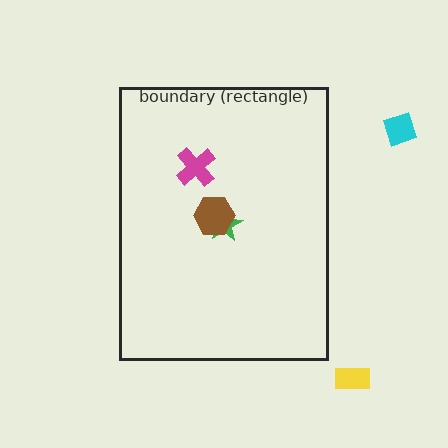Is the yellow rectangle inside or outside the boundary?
Outside.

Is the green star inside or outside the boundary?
Inside.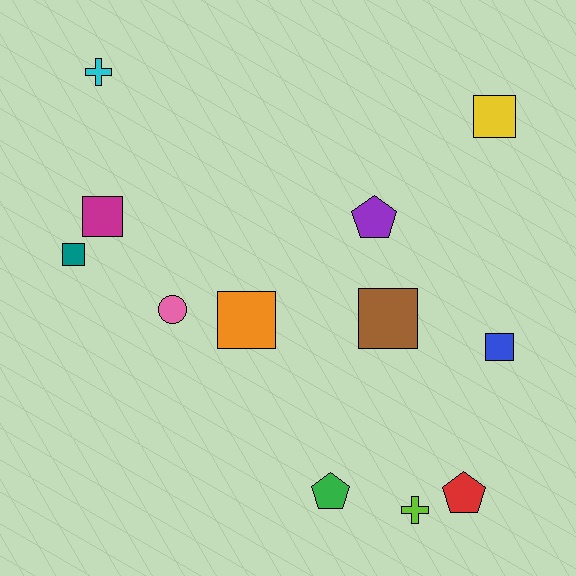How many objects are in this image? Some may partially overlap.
There are 12 objects.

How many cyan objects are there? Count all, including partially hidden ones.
There is 1 cyan object.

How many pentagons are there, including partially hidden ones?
There are 3 pentagons.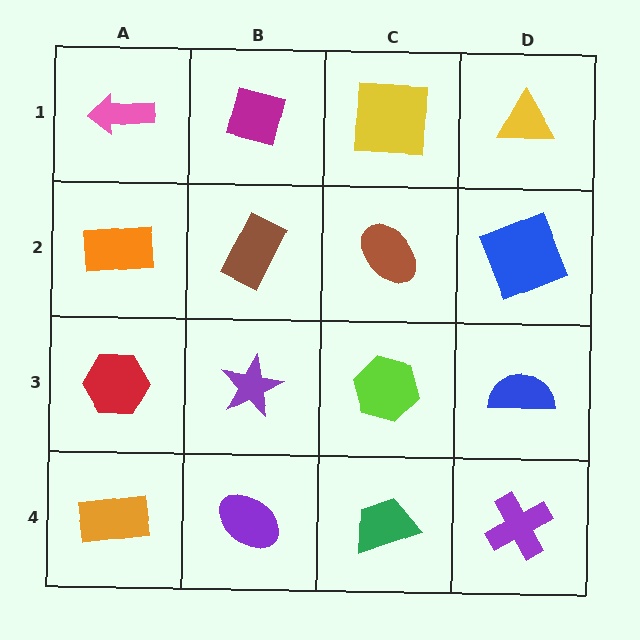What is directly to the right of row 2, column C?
A blue square.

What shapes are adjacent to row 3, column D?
A blue square (row 2, column D), a purple cross (row 4, column D), a lime hexagon (row 3, column C).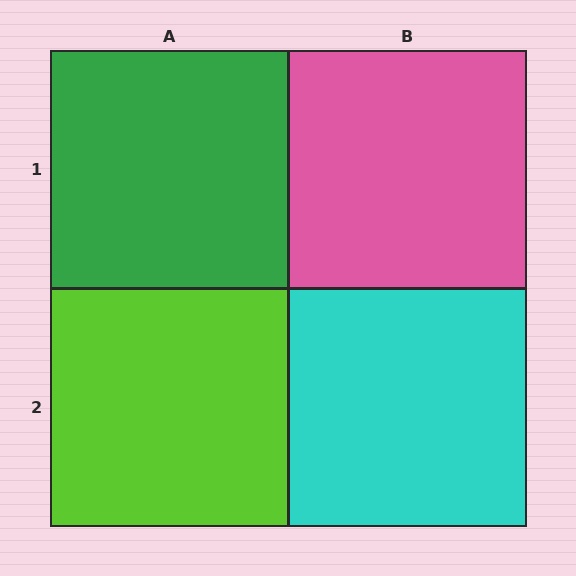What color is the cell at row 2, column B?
Cyan.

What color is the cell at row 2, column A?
Lime.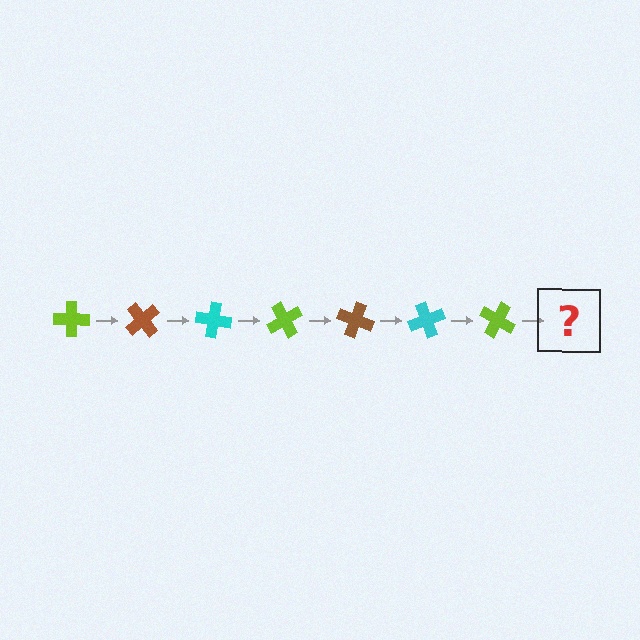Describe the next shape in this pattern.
It should be a brown cross, rotated 350 degrees from the start.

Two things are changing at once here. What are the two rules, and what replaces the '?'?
The two rules are that it rotates 50 degrees each step and the color cycles through lime, brown, and cyan. The '?' should be a brown cross, rotated 350 degrees from the start.